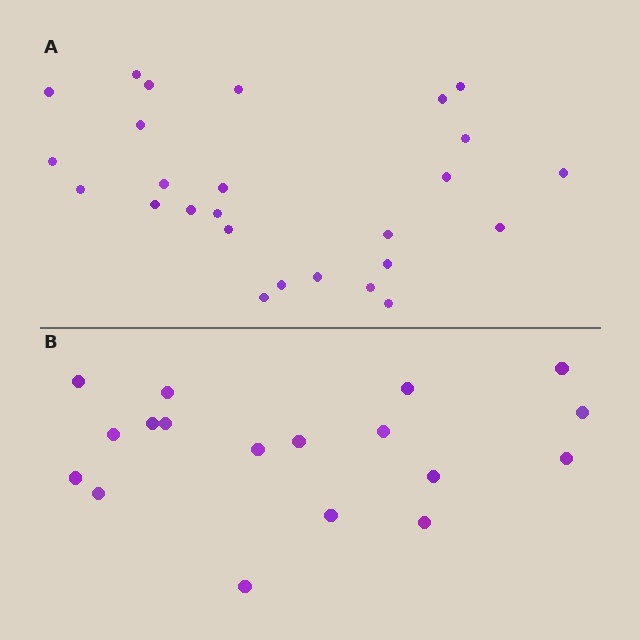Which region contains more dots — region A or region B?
Region A (the top region) has more dots.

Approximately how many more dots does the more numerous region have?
Region A has roughly 8 or so more dots than region B.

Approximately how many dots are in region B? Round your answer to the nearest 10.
About 20 dots. (The exact count is 18, which rounds to 20.)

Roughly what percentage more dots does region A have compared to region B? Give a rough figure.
About 45% more.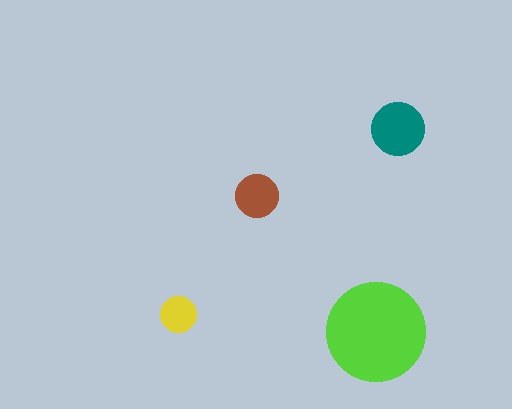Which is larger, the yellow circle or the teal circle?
The teal one.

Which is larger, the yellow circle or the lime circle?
The lime one.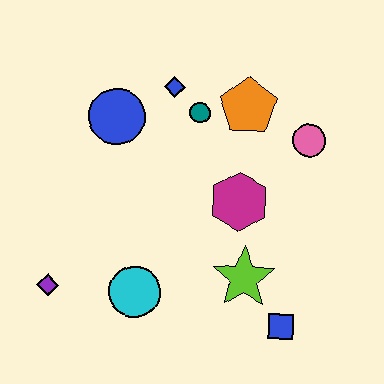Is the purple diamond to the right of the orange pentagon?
No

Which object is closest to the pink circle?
The orange pentagon is closest to the pink circle.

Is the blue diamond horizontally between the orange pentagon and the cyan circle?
Yes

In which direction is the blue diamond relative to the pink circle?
The blue diamond is to the left of the pink circle.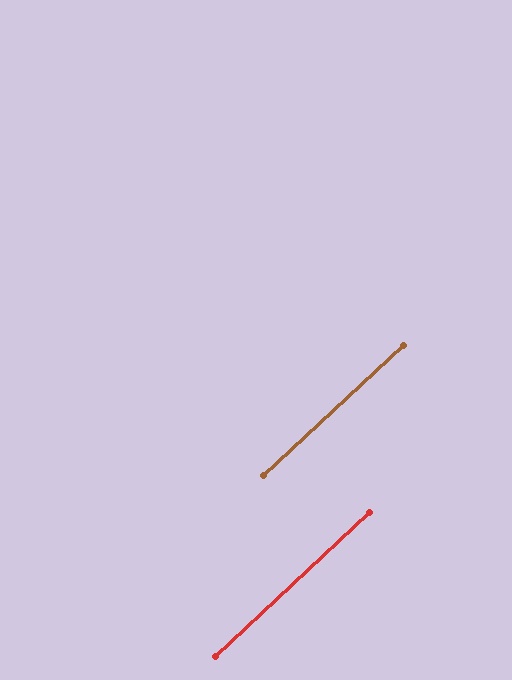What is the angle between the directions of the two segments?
Approximately 0 degrees.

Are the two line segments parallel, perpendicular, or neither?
Parallel — their directions differ by only 0.1°.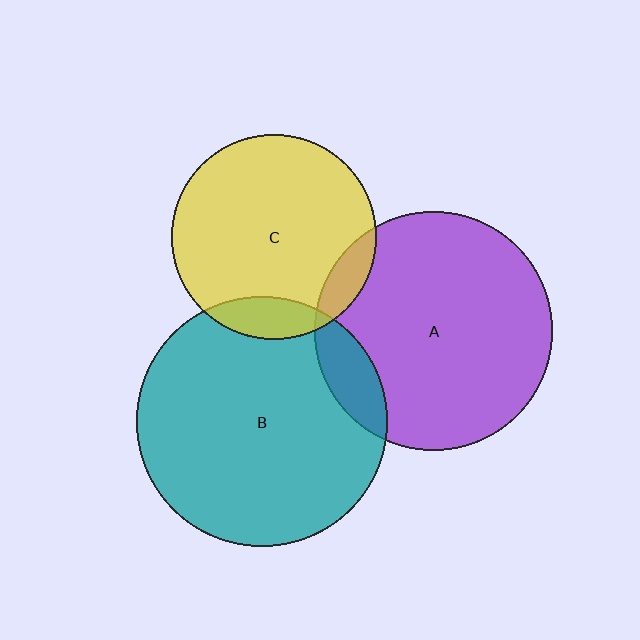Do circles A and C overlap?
Yes.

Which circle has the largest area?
Circle B (teal).